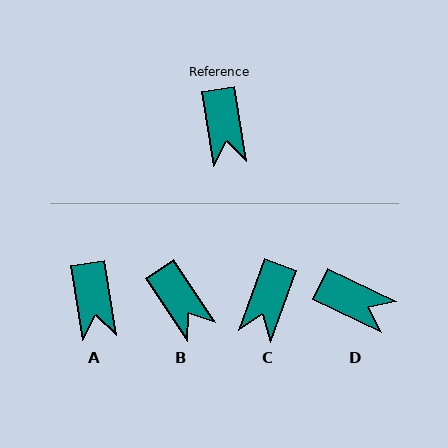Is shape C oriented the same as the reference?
No, it is off by about 29 degrees.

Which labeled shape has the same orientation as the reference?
A.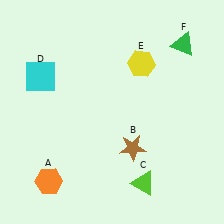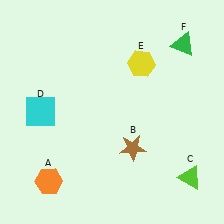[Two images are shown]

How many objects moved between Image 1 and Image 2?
2 objects moved between the two images.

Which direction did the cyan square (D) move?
The cyan square (D) moved down.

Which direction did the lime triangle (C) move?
The lime triangle (C) moved right.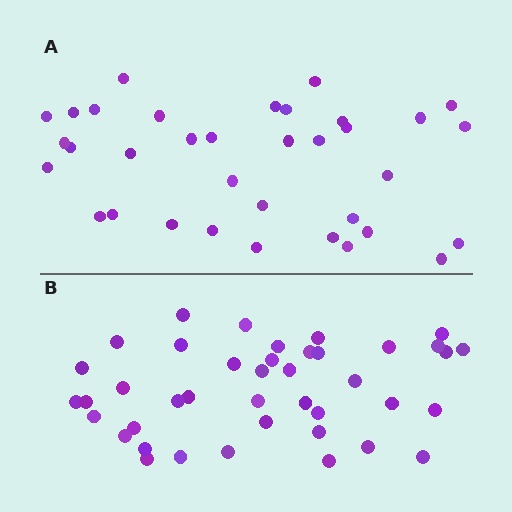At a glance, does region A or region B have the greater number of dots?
Region B (the bottom region) has more dots.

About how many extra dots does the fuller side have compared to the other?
Region B has about 6 more dots than region A.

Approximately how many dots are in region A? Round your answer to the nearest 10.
About 40 dots. (The exact count is 35, which rounds to 40.)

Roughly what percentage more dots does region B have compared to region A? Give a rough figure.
About 15% more.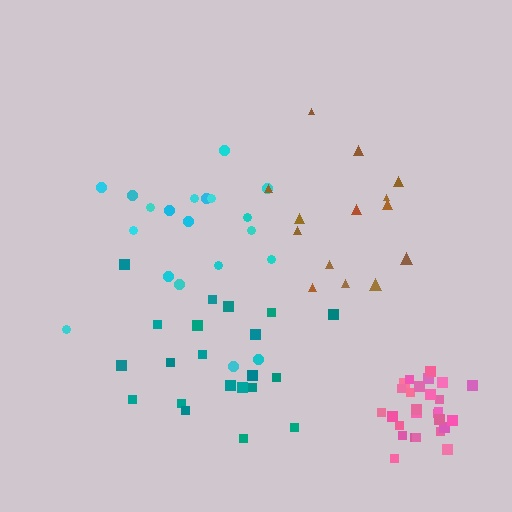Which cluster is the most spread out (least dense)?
Brown.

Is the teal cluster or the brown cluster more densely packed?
Teal.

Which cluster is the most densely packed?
Pink.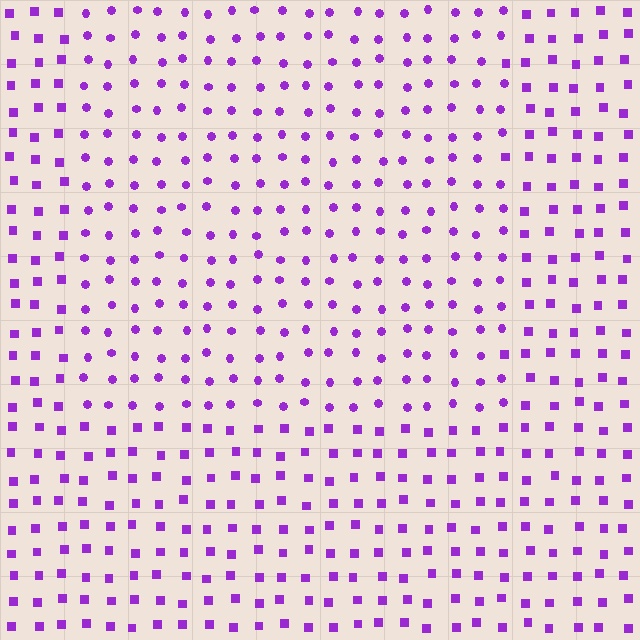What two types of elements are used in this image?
The image uses circles inside the rectangle region and squares outside it.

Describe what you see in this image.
The image is filled with small purple elements arranged in a uniform grid. A rectangle-shaped region contains circles, while the surrounding area contains squares. The boundary is defined purely by the change in element shape.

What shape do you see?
I see a rectangle.